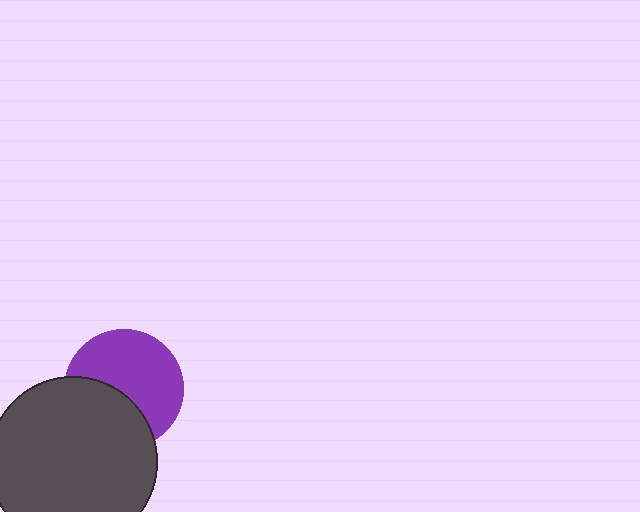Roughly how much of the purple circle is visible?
About half of it is visible (roughly 61%).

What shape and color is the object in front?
The object in front is a dark gray circle.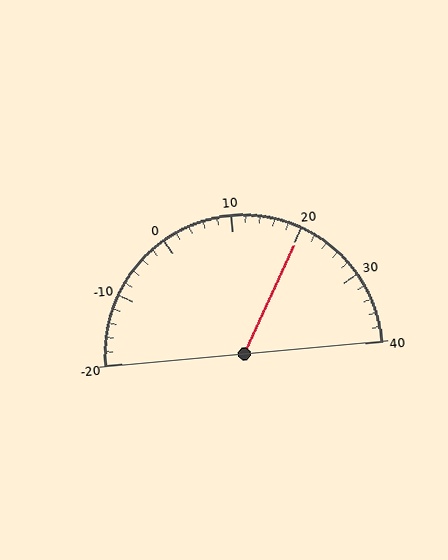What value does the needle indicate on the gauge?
The needle indicates approximately 20.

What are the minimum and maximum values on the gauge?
The gauge ranges from -20 to 40.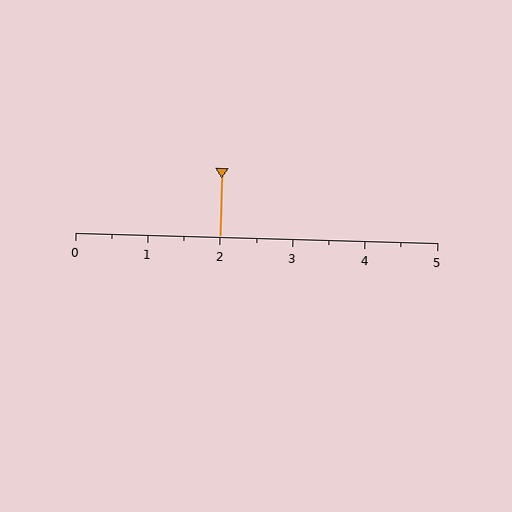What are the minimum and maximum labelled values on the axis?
The axis runs from 0 to 5.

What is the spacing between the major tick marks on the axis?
The major ticks are spaced 1 apart.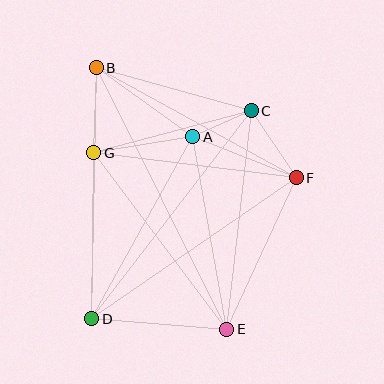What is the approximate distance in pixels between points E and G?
The distance between E and G is approximately 221 pixels.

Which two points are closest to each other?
Points A and C are closest to each other.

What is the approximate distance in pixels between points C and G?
The distance between C and G is approximately 163 pixels.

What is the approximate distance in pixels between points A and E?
The distance between A and E is approximately 195 pixels.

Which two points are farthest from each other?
Points B and E are farthest from each other.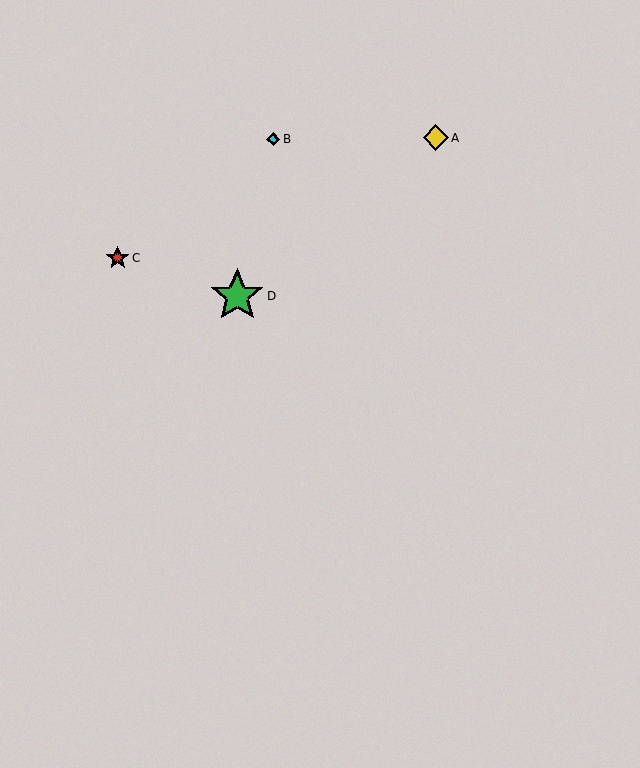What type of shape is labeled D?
Shape D is a green star.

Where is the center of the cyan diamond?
The center of the cyan diamond is at (273, 139).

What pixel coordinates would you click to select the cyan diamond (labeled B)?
Click at (273, 139) to select the cyan diamond B.